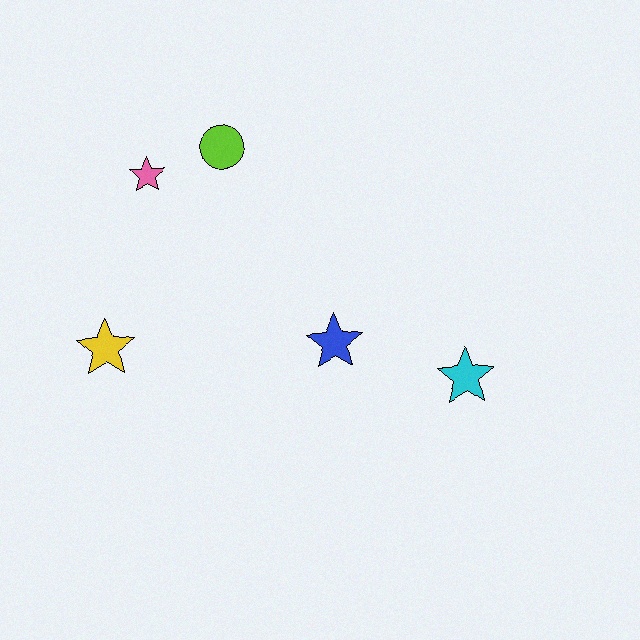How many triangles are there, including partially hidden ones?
There are no triangles.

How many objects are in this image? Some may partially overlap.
There are 5 objects.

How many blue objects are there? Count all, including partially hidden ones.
There is 1 blue object.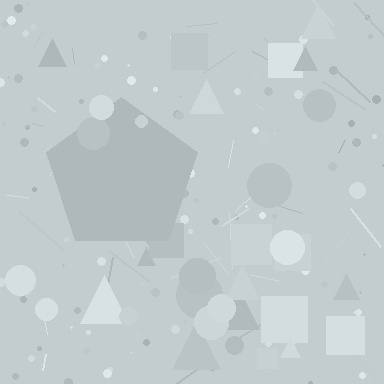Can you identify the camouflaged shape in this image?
The camouflaged shape is a pentagon.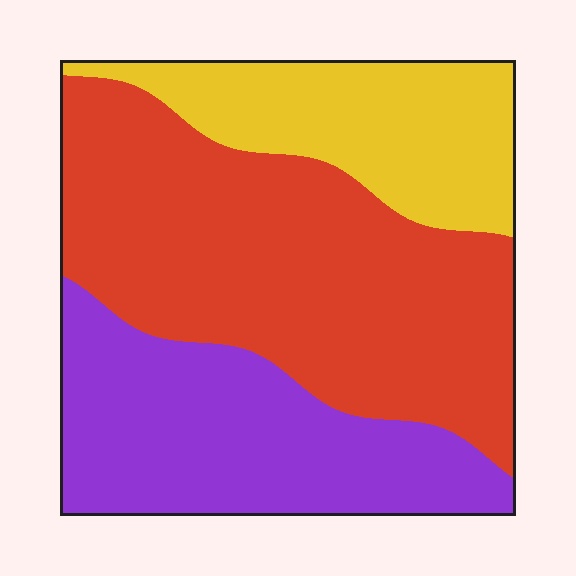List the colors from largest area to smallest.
From largest to smallest: red, purple, yellow.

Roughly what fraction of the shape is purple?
Purple takes up about one third (1/3) of the shape.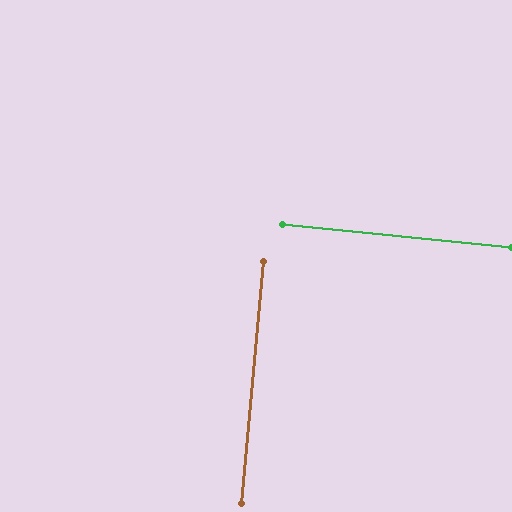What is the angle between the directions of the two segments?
Approximately 89 degrees.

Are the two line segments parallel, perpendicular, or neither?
Perpendicular — they meet at approximately 89°.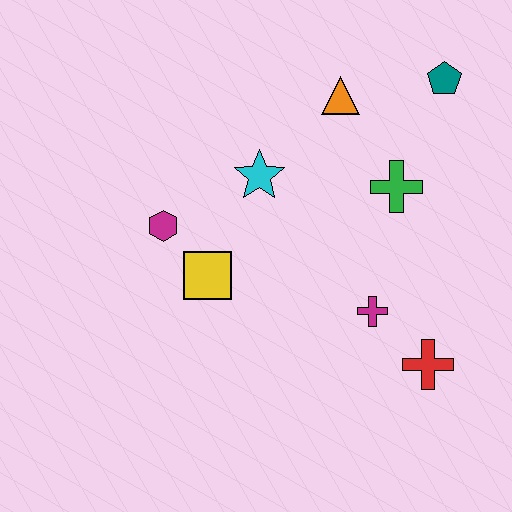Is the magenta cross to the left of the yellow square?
No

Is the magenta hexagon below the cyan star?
Yes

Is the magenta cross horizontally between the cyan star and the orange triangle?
No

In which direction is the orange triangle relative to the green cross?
The orange triangle is above the green cross.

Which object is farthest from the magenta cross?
The teal pentagon is farthest from the magenta cross.